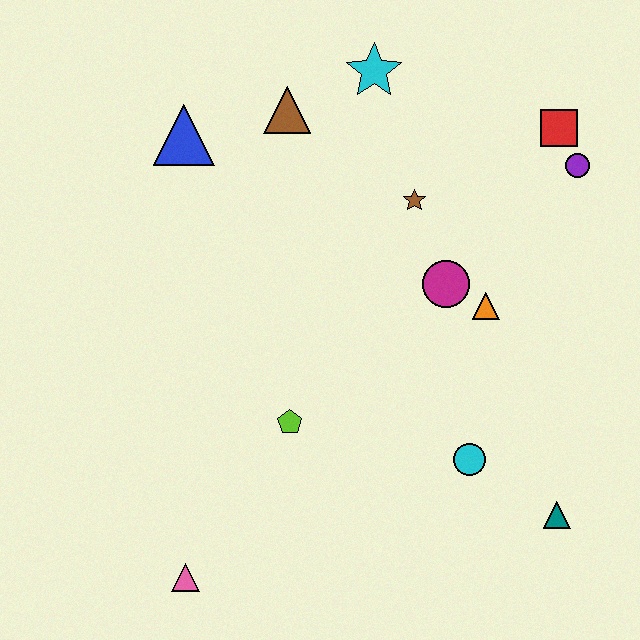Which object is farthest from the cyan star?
The pink triangle is farthest from the cyan star.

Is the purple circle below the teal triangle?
No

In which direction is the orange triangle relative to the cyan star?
The orange triangle is below the cyan star.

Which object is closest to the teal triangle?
The cyan circle is closest to the teal triangle.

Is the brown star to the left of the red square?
Yes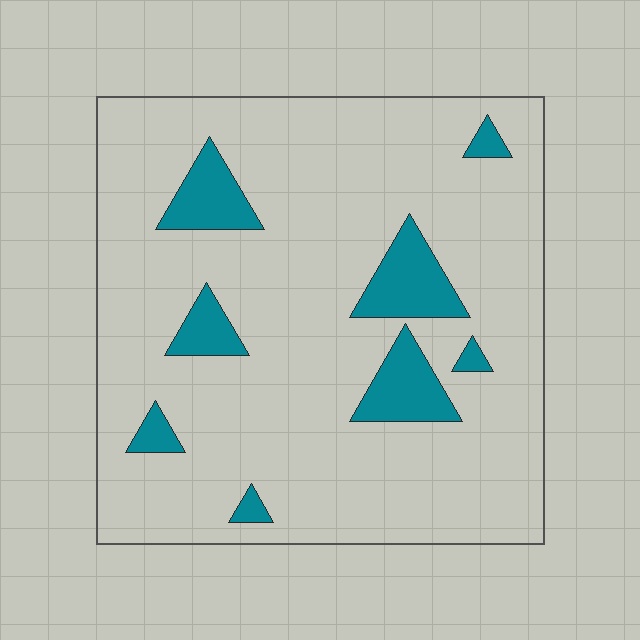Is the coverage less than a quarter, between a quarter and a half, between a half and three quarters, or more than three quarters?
Less than a quarter.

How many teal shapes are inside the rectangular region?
8.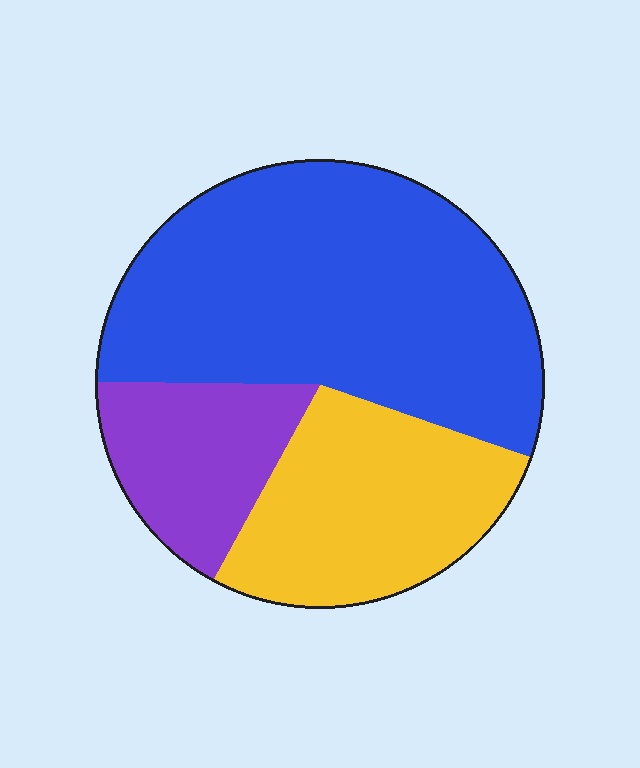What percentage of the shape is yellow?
Yellow takes up about one quarter (1/4) of the shape.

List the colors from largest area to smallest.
From largest to smallest: blue, yellow, purple.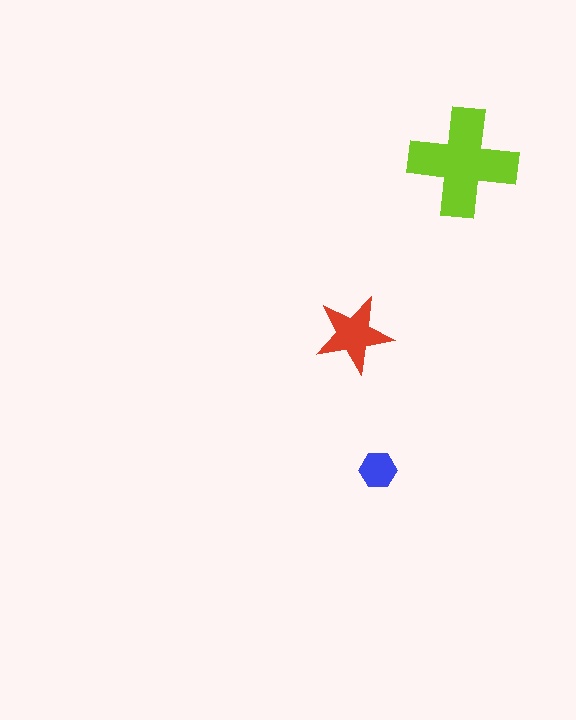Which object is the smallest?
The blue hexagon.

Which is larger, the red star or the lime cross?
The lime cross.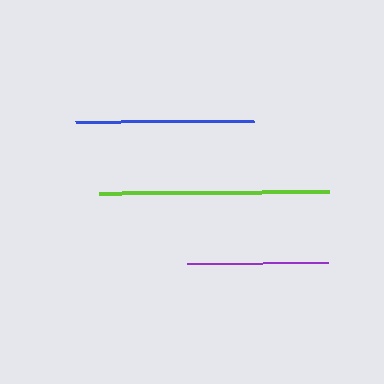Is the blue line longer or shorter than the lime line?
The lime line is longer than the blue line.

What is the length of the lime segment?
The lime segment is approximately 231 pixels long.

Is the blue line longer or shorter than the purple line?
The blue line is longer than the purple line.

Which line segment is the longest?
The lime line is the longest at approximately 231 pixels.